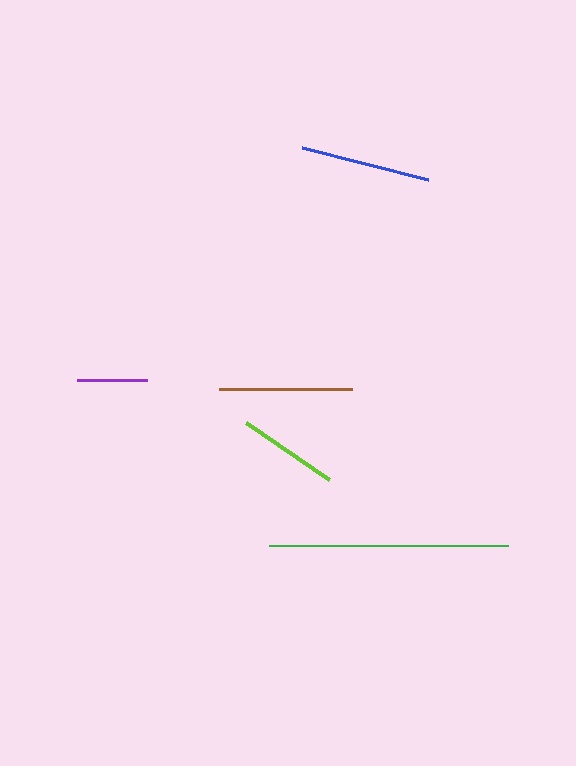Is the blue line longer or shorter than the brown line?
The brown line is longer than the blue line.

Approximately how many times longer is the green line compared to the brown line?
The green line is approximately 1.8 times the length of the brown line.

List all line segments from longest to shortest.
From longest to shortest: green, brown, blue, lime, purple.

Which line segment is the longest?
The green line is the longest at approximately 239 pixels.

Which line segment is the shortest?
The purple line is the shortest at approximately 70 pixels.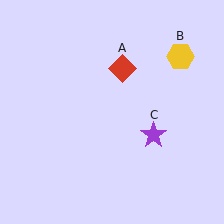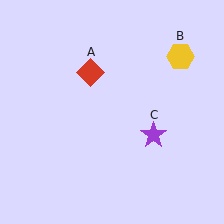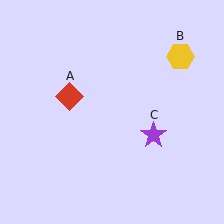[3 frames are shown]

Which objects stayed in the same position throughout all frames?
Yellow hexagon (object B) and purple star (object C) remained stationary.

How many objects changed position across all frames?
1 object changed position: red diamond (object A).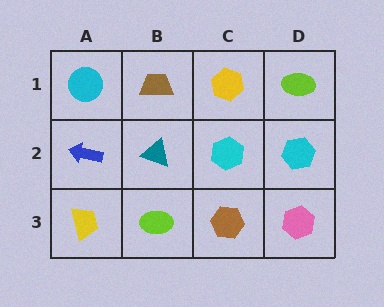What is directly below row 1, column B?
A teal triangle.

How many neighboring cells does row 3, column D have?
2.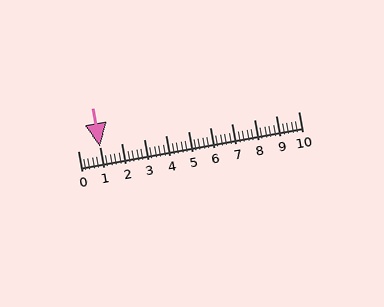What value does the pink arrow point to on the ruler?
The pink arrow points to approximately 1.0.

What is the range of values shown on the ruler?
The ruler shows values from 0 to 10.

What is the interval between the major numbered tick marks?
The major tick marks are spaced 1 units apart.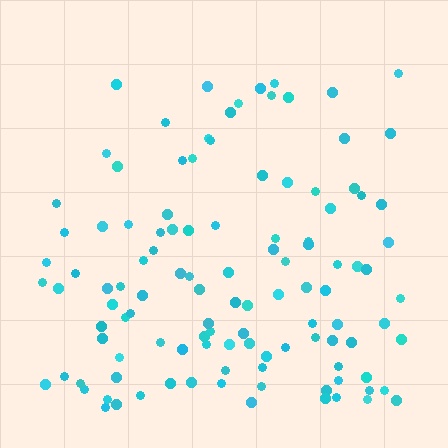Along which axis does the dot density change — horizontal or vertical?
Vertical.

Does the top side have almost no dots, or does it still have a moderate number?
Still a moderate number, just noticeably fewer than the bottom.